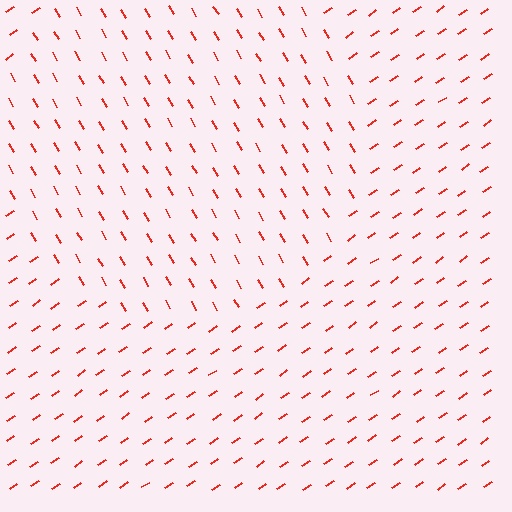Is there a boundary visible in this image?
Yes, there is a texture boundary formed by a change in line orientation.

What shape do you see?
I see a circle.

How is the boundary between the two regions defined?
The boundary is defined purely by a change in line orientation (approximately 86 degrees difference). All lines are the same color and thickness.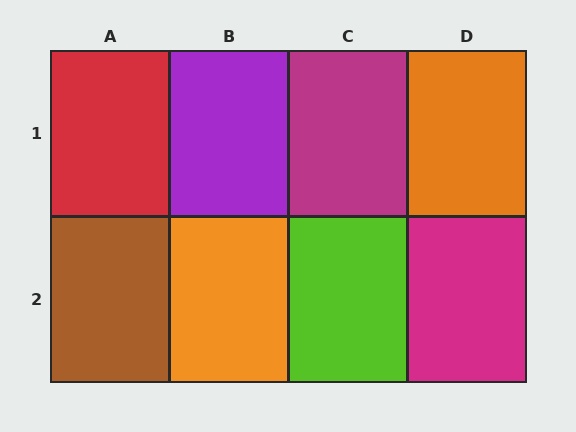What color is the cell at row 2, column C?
Lime.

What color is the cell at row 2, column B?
Orange.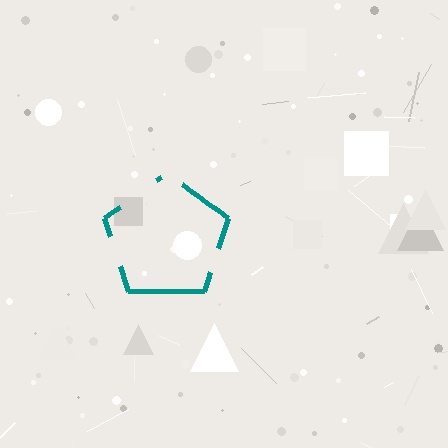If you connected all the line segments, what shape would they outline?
They would outline a pentagon.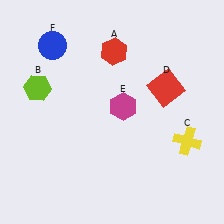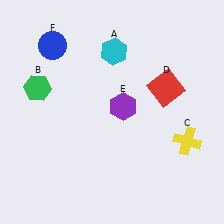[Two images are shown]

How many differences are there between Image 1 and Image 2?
There are 3 differences between the two images.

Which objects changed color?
A changed from red to cyan. B changed from lime to green. E changed from magenta to purple.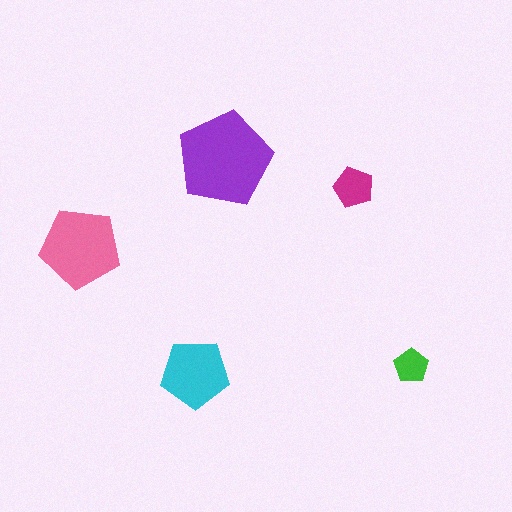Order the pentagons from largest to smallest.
the purple one, the pink one, the cyan one, the magenta one, the green one.